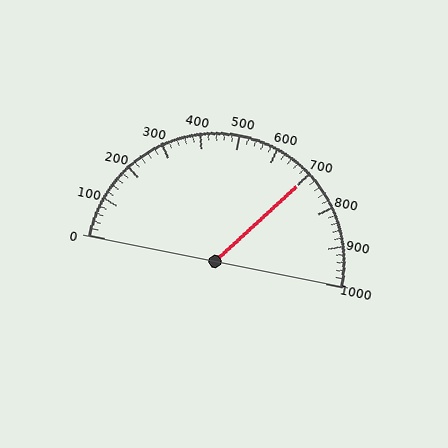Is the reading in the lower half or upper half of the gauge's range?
The reading is in the upper half of the range (0 to 1000).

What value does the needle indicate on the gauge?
The needle indicates approximately 700.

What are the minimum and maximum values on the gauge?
The gauge ranges from 0 to 1000.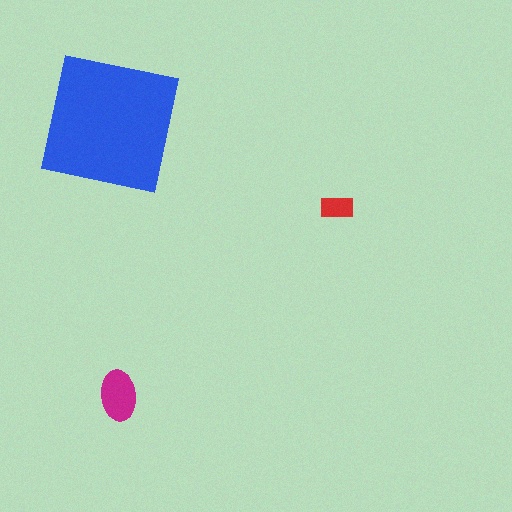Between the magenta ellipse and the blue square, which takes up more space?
The blue square.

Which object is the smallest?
The red rectangle.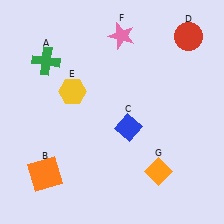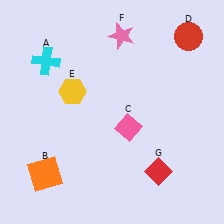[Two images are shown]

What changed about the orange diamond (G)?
In Image 1, G is orange. In Image 2, it changed to red.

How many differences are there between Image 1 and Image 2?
There are 3 differences between the two images.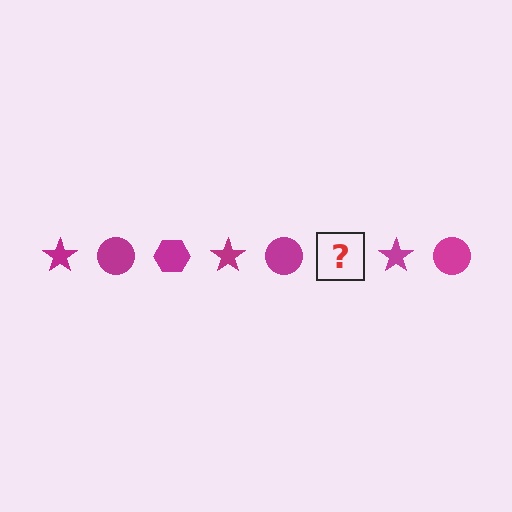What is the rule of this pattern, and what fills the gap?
The rule is that the pattern cycles through star, circle, hexagon shapes in magenta. The gap should be filled with a magenta hexagon.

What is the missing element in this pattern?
The missing element is a magenta hexagon.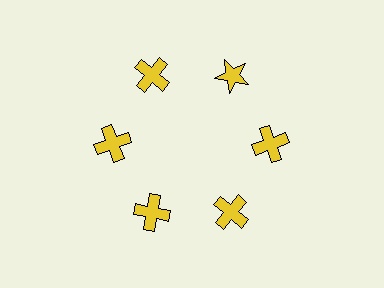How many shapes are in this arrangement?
There are 6 shapes arranged in a ring pattern.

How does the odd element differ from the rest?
It has a different shape: star instead of cross.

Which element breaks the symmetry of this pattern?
The yellow star at roughly the 1 o'clock position breaks the symmetry. All other shapes are yellow crosses.